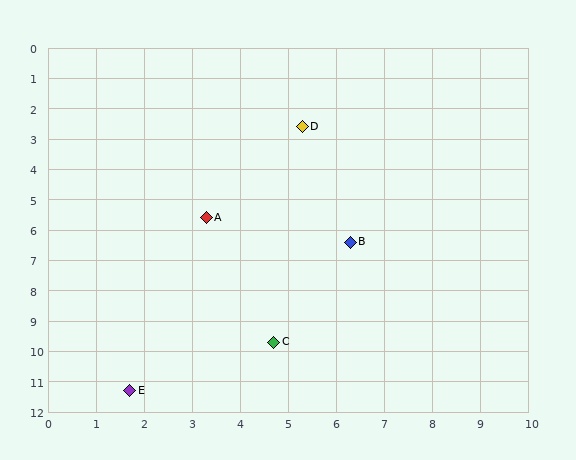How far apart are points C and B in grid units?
Points C and B are about 3.7 grid units apart.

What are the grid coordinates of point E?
Point E is at approximately (1.7, 11.3).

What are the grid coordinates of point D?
Point D is at approximately (5.3, 2.6).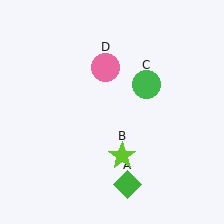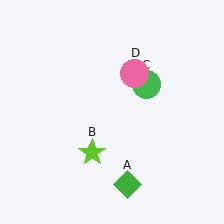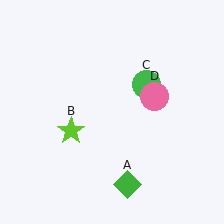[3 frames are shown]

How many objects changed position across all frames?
2 objects changed position: lime star (object B), pink circle (object D).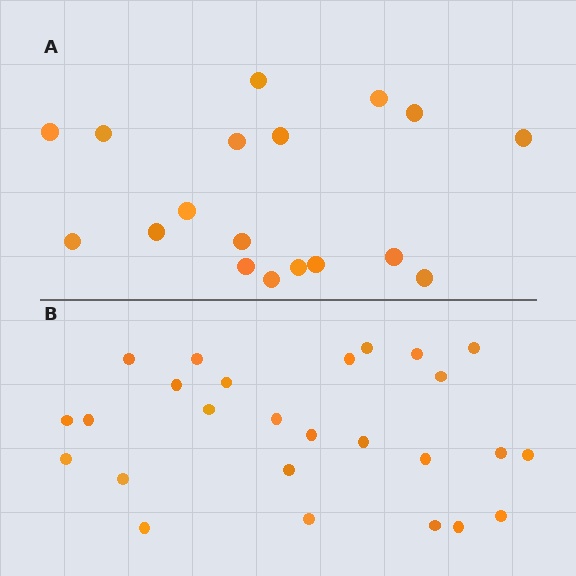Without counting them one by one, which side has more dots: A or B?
Region B (the bottom region) has more dots.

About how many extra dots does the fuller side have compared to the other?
Region B has roughly 8 or so more dots than region A.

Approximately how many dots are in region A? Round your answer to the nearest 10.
About 20 dots. (The exact count is 18, which rounds to 20.)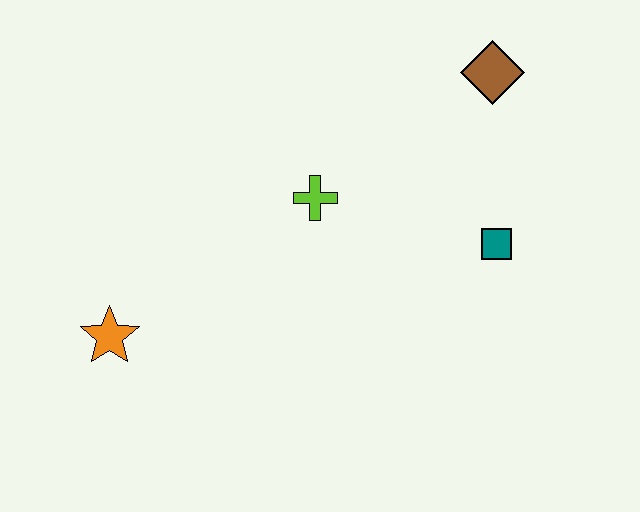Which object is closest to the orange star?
The lime cross is closest to the orange star.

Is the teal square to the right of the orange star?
Yes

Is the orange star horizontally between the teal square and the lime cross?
No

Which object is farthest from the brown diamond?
The orange star is farthest from the brown diamond.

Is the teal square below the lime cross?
Yes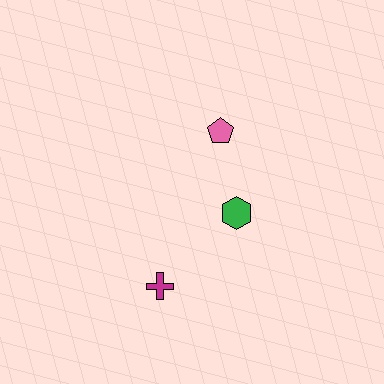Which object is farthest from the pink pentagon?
The magenta cross is farthest from the pink pentagon.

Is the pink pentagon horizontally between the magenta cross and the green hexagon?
Yes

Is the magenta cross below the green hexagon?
Yes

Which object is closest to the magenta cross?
The green hexagon is closest to the magenta cross.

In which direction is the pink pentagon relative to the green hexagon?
The pink pentagon is above the green hexagon.